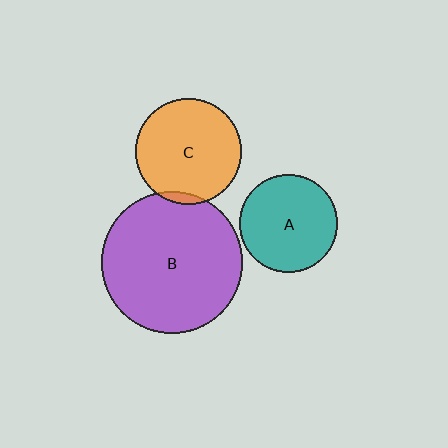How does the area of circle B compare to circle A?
Approximately 2.1 times.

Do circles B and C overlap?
Yes.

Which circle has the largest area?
Circle B (purple).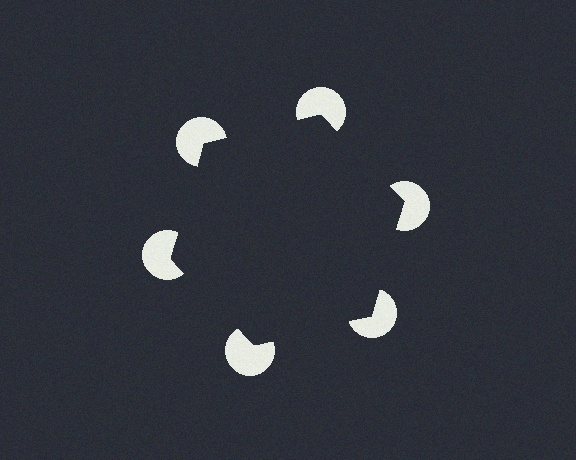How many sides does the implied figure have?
6 sides.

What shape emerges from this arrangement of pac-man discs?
An illusory hexagon — its edges are inferred from the aligned wedge cuts in the pac-man discs, not physically drawn.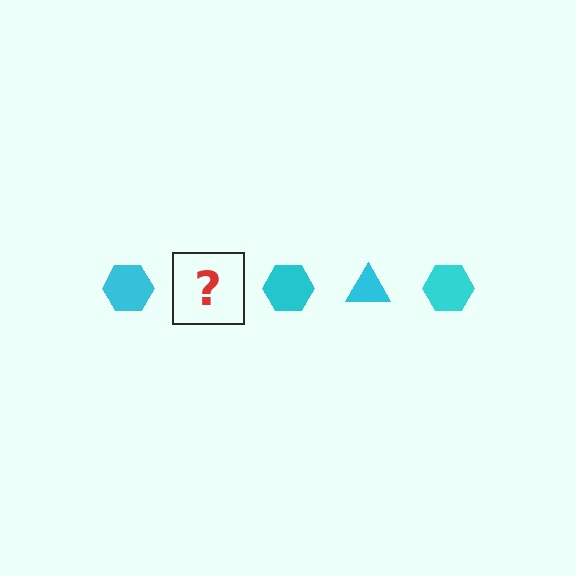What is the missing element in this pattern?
The missing element is a cyan triangle.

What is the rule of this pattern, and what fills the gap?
The rule is that the pattern cycles through hexagon, triangle shapes in cyan. The gap should be filled with a cyan triangle.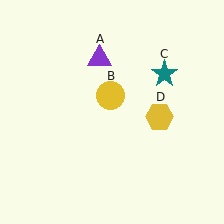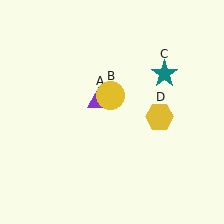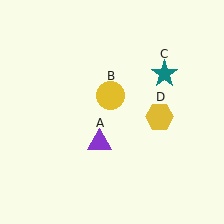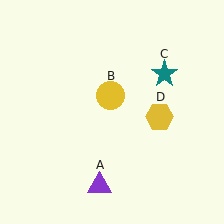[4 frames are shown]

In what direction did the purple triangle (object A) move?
The purple triangle (object A) moved down.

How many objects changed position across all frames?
1 object changed position: purple triangle (object A).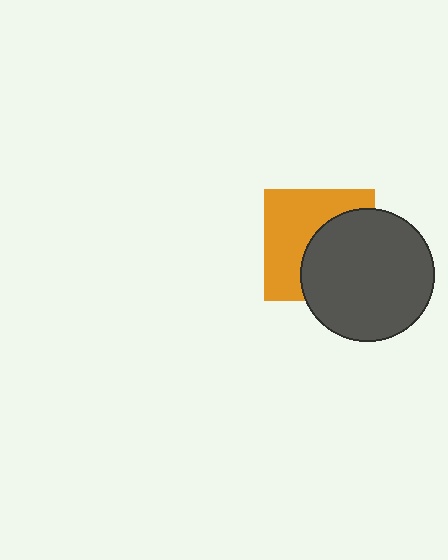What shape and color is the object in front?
The object in front is a dark gray circle.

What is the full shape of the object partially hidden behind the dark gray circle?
The partially hidden object is an orange square.